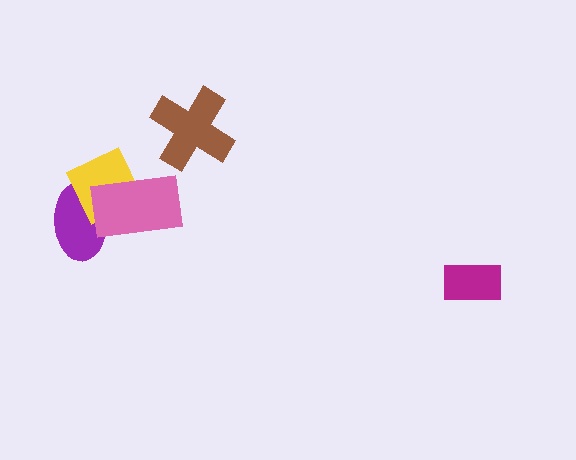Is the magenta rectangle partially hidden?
No, no other shape covers it.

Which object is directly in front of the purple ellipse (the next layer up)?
The yellow diamond is directly in front of the purple ellipse.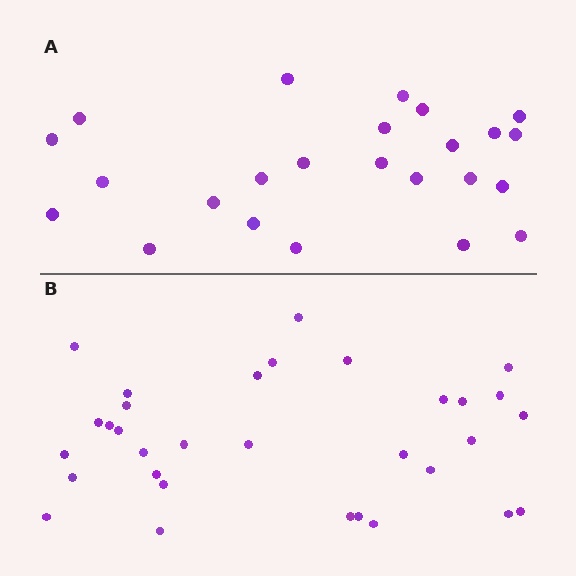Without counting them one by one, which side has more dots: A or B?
Region B (the bottom region) has more dots.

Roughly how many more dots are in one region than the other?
Region B has roughly 8 or so more dots than region A.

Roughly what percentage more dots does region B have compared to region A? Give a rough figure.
About 35% more.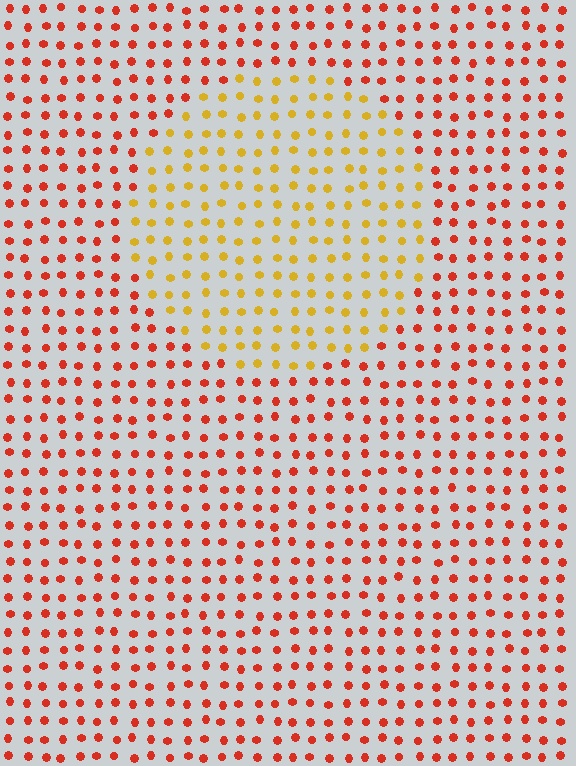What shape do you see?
I see a circle.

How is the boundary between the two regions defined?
The boundary is defined purely by a slight shift in hue (about 42 degrees). Spacing, size, and orientation are identical on both sides.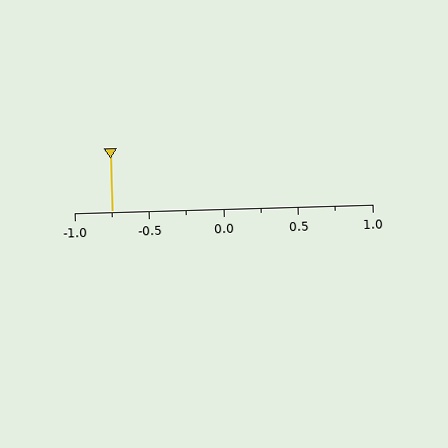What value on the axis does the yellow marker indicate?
The marker indicates approximately -0.75.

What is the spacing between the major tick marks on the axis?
The major ticks are spaced 0.5 apart.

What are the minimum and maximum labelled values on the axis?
The axis runs from -1.0 to 1.0.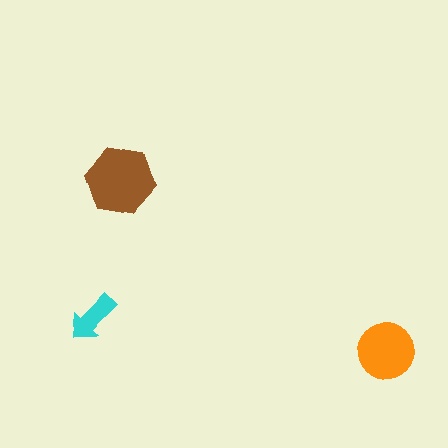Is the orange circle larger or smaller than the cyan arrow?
Larger.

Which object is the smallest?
The cyan arrow.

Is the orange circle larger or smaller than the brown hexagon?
Smaller.